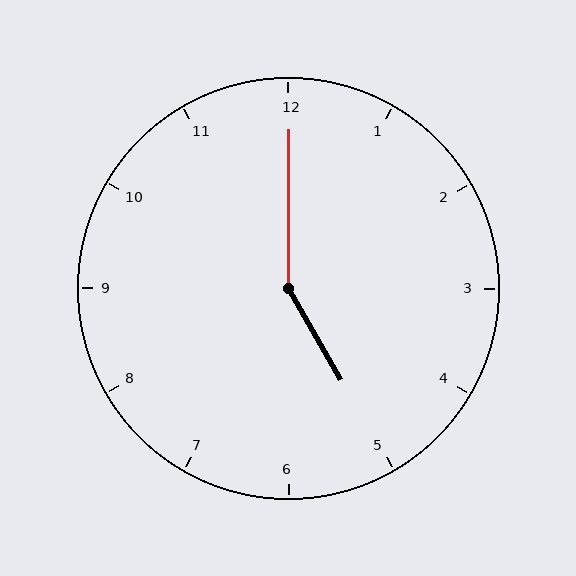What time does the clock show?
5:00.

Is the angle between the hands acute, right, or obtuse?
It is obtuse.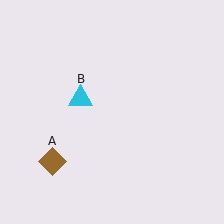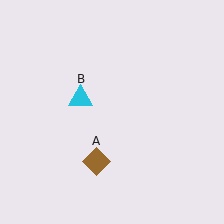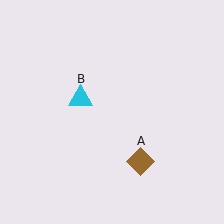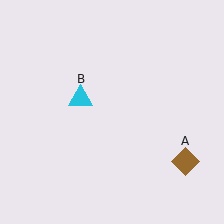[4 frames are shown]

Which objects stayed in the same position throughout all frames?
Cyan triangle (object B) remained stationary.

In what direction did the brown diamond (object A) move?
The brown diamond (object A) moved right.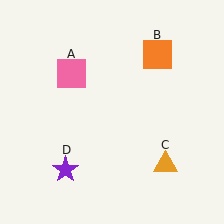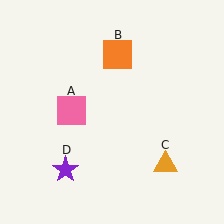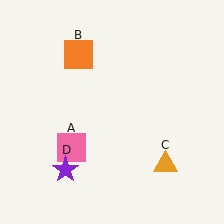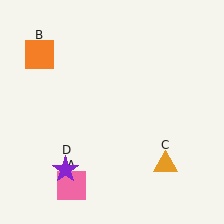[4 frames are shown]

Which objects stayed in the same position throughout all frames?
Orange triangle (object C) and purple star (object D) remained stationary.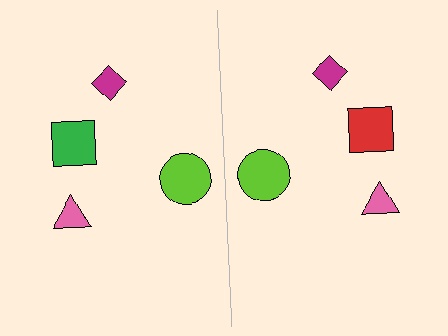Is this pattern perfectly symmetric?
No, the pattern is not perfectly symmetric. The red square on the right side breaks the symmetry — its mirror counterpart is green.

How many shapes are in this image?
There are 8 shapes in this image.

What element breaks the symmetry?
The red square on the right side breaks the symmetry — its mirror counterpart is green.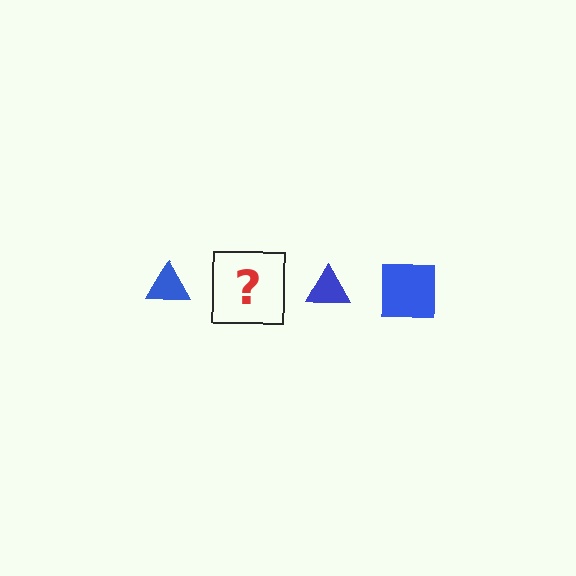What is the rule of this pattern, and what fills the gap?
The rule is that the pattern cycles through triangle, square shapes in blue. The gap should be filled with a blue square.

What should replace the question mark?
The question mark should be replaced with a blue square.